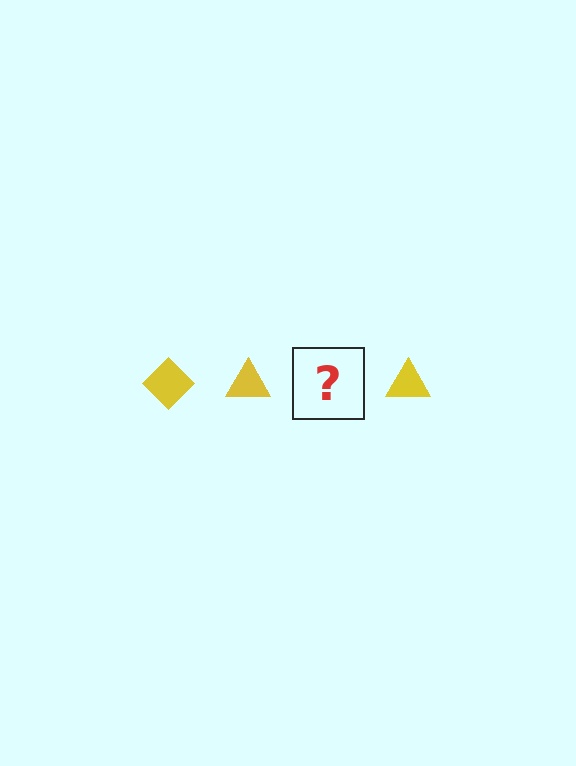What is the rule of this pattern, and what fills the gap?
The rule is that the pattern cycles through diamond, triangle shapes in yellow. The gap should be filled with a yellow diamond.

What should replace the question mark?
The question mark should be replaced with a yellow diamond.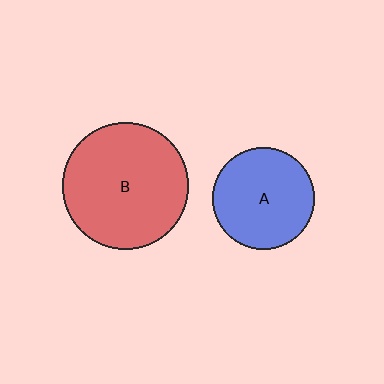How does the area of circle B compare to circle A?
Approximately 1.5 times.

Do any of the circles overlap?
No, none of the circles overlap.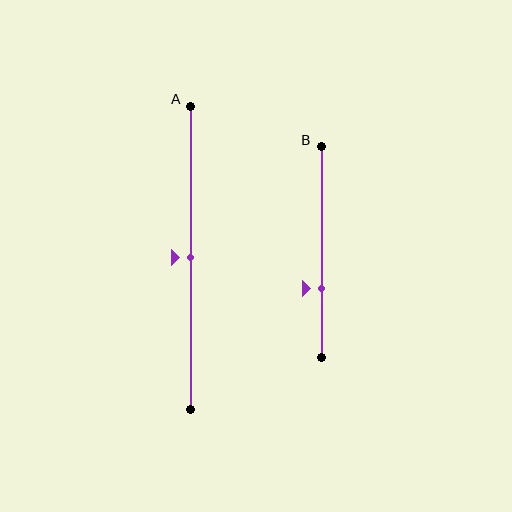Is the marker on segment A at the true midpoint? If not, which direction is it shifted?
Yes, the marker on segment A is at the true midpoint.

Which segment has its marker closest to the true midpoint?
Segment A has its marker closest to the true midpoint.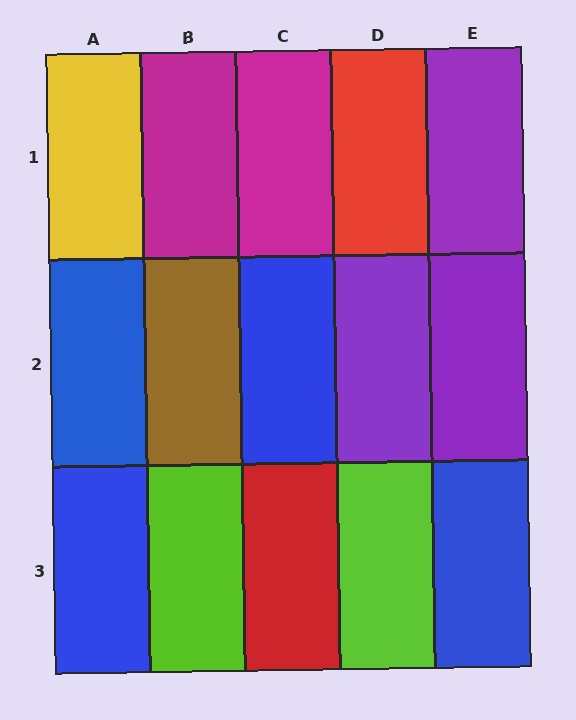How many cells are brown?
1 cell is brown.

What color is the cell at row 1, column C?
Magenta.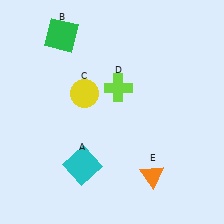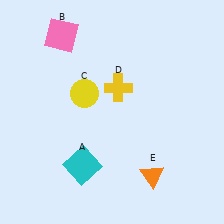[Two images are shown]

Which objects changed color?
B changed from green to pink. D changed from lime to yellow.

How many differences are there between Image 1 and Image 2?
There are 2 differences between the two images.